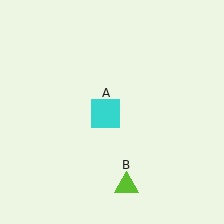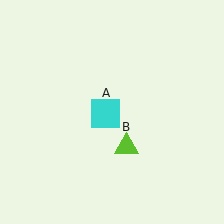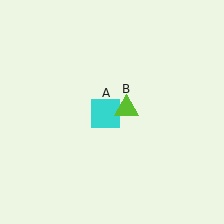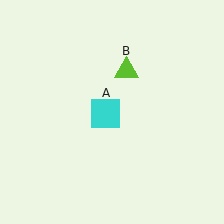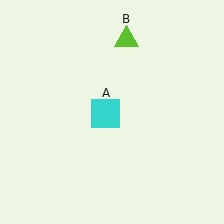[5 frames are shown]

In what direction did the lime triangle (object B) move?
The lime triangle (object B) moved up.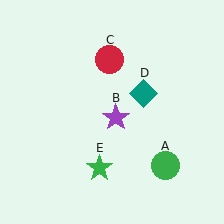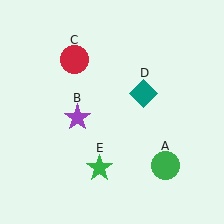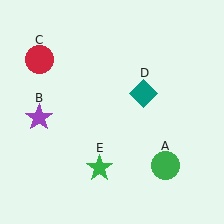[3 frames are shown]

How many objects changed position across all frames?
2 objects changed position: purple star (object B), red circle (object C).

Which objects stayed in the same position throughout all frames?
Green circle (object A) and teal diamond (object D) and green star (object E) remained stationary.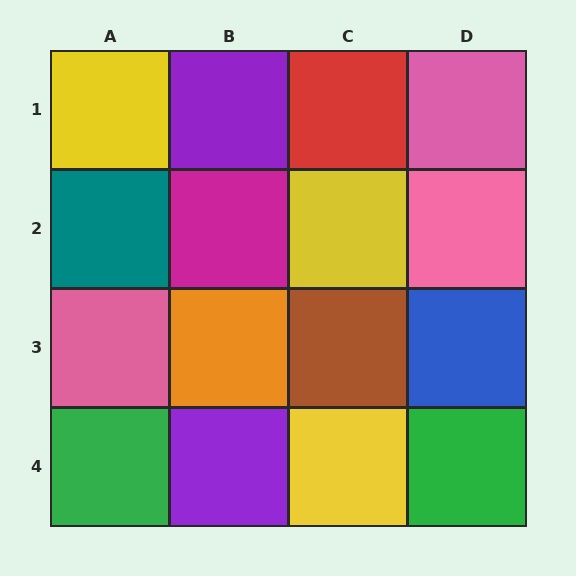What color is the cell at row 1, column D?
Pink.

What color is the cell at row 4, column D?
Green.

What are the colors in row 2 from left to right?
Teal, magenta, yellow, pink.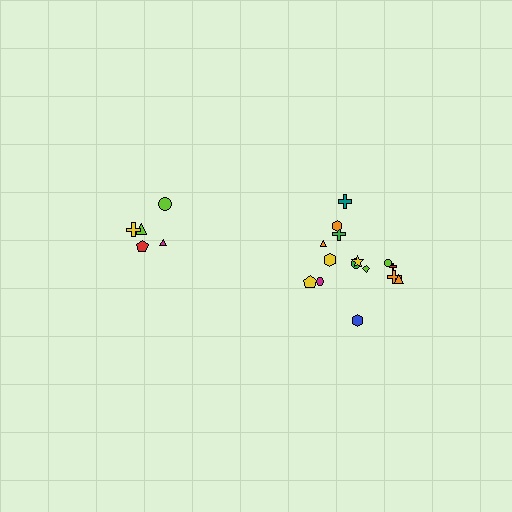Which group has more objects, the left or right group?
The right group.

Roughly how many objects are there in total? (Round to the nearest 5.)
Roughly 20 objects in total.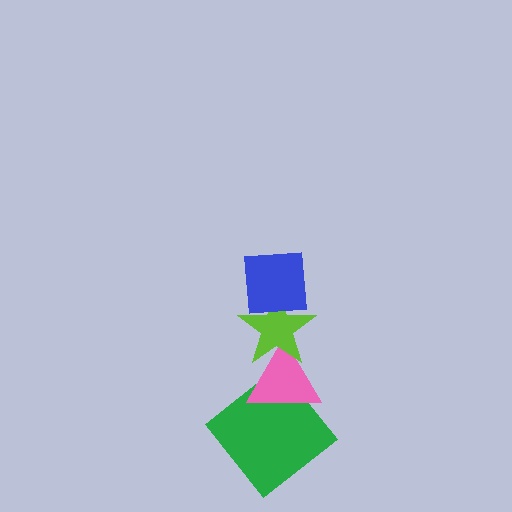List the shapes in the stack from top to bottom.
From top to bottom: the blue square, the lime star, the pink triangle, the green diamond.